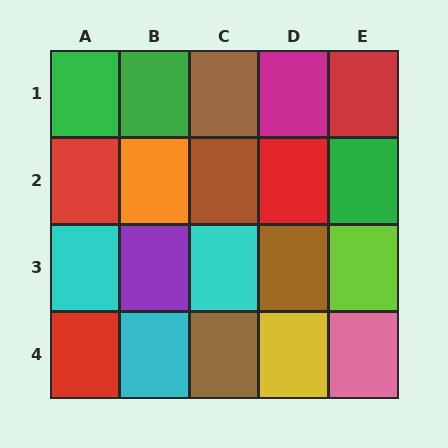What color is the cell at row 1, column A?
Green.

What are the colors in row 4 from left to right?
Red, cyan, brown, yellow, pink.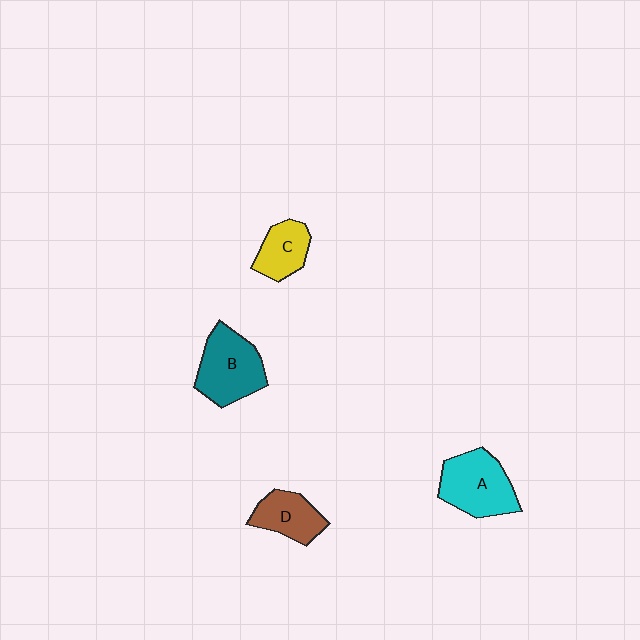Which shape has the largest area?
Shape A (cyan).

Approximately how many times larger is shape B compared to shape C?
Approximately 1.6 times.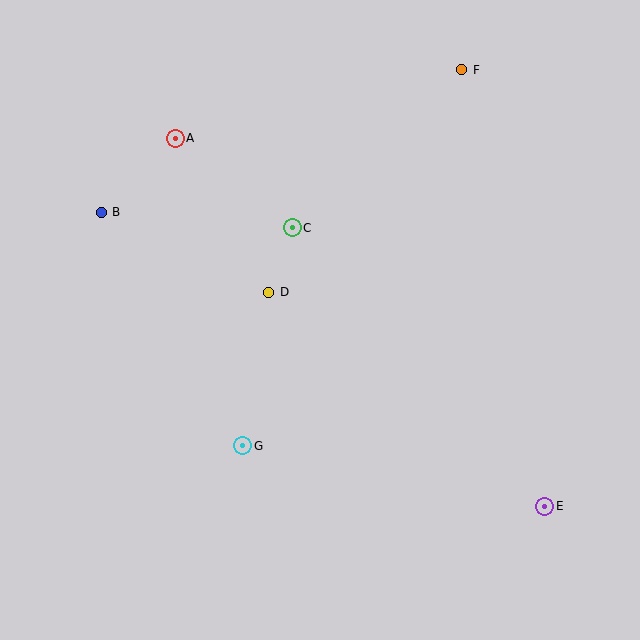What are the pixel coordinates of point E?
Point E is at (545, 506).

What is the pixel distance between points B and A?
The distance between B and A is 104 pixels.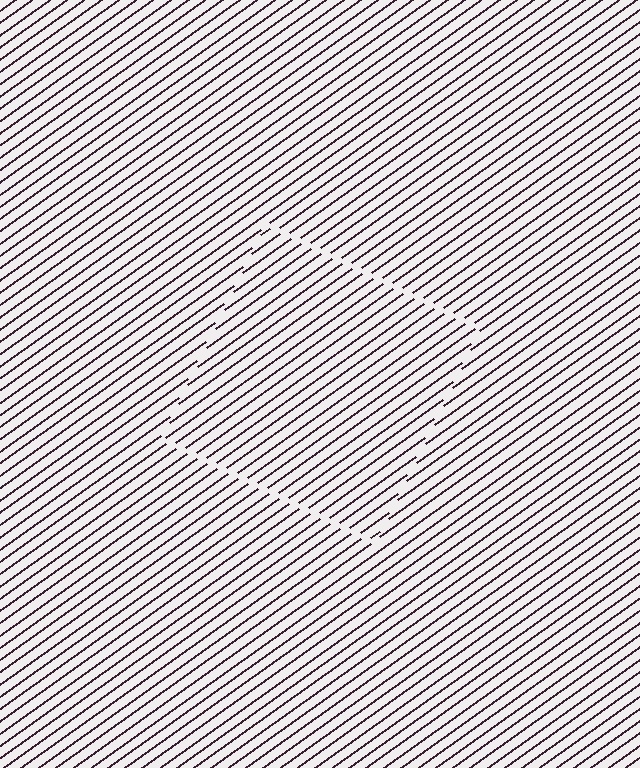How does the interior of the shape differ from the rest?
The interior of the shape contains the same grating, shifted by half a period — the contour is defined by the phase discontinuity where line-ends from the inner and outer gratings abut.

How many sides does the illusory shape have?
4 sides — the line-ends trace a square.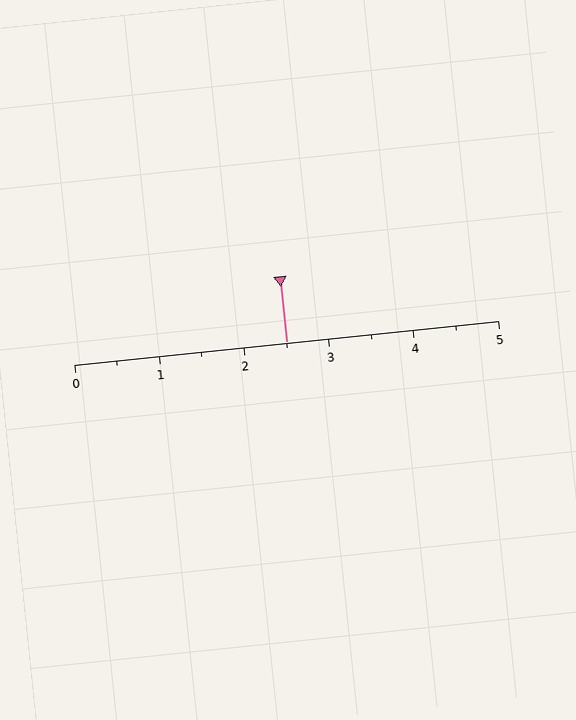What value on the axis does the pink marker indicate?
The marker indicates approximately 2.5.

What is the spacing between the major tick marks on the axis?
The major ticks are spaced 1 apart.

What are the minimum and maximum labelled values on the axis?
The axis runs from 0 to 5.